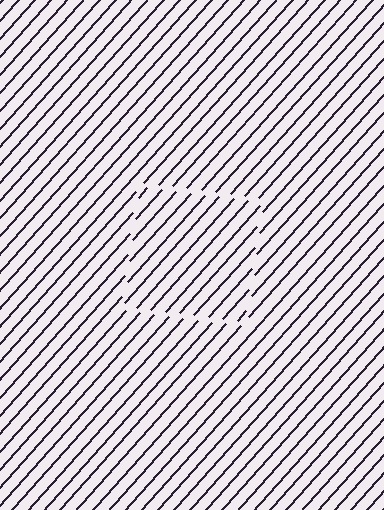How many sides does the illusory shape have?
4 sides — the line-ends trace a square.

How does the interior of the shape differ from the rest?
The interior of the shape contains the same grating, shifted by half a period — the contour is defined by the phase discontinuity where line-ends from the inner and outer gratings abut.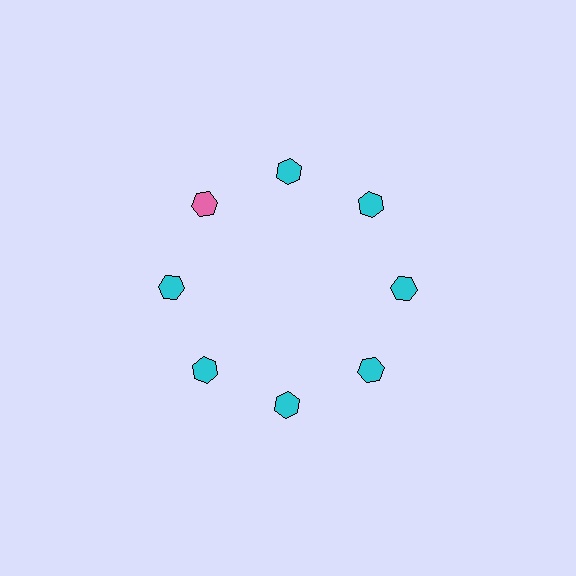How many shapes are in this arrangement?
There are 8 shapes arranged in a ring pattern.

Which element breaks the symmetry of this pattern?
The pink hexagon at roughly the 10 o'clock position breaks the symmetry. All other shapes are cyan hexagons.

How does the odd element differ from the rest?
It has a different color: pink instead of cyan.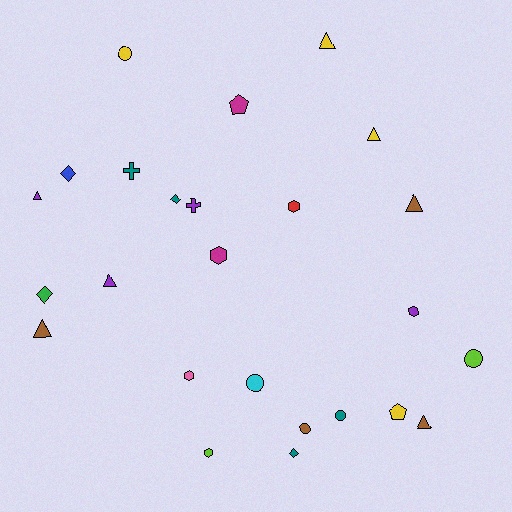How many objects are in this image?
There are 25 objects.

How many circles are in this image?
There are 5 circles.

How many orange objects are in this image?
There are no orange objects.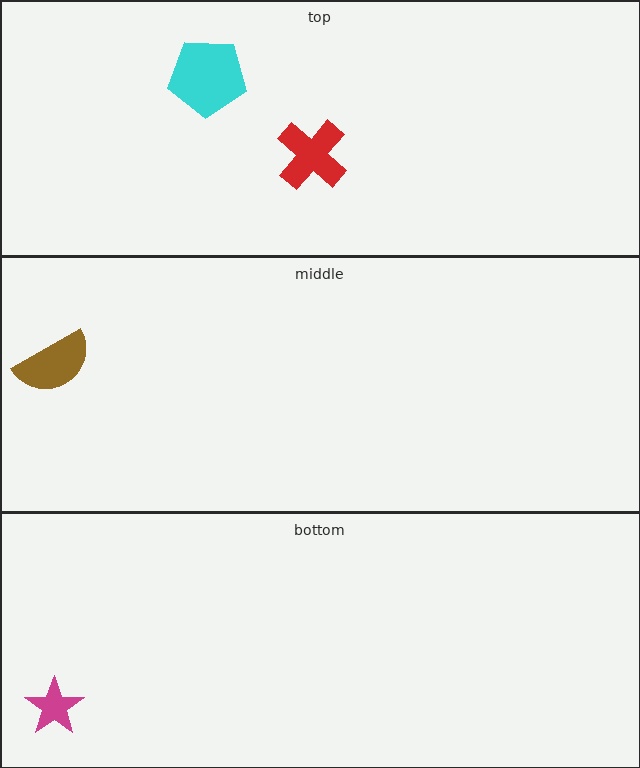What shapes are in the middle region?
The brown semicircle.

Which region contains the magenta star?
The bottom region.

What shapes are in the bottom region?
The magenta star.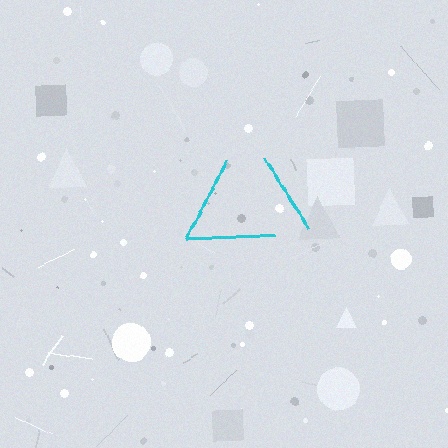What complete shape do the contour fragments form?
The contour fragments form a triangle.